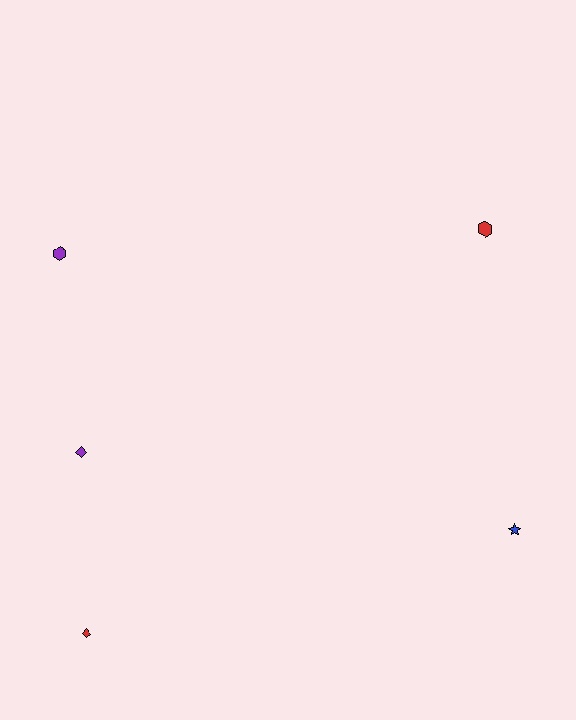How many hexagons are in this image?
There are 2 hexagons.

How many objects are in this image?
There are 5 objects.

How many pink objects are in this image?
There are no pink objects.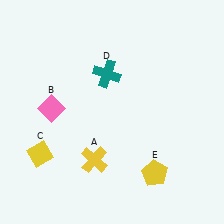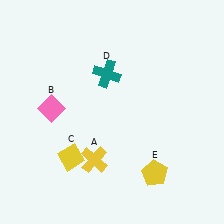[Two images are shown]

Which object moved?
The yellow diamond (C) moved right.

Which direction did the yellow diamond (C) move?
The yellow diamond (C) moved right.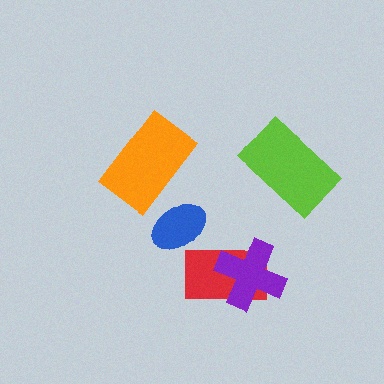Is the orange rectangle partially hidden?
No, no other shape covers it.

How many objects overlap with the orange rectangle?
0 objects overlap with the orange rectangle.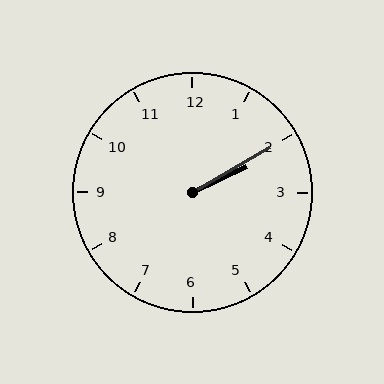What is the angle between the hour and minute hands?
Approximately 5 degrees.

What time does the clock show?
2:10.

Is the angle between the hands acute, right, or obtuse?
It is acute.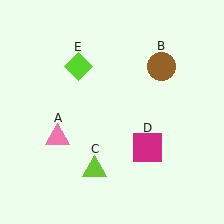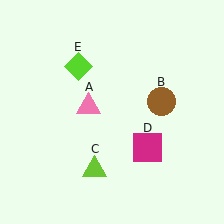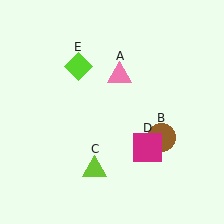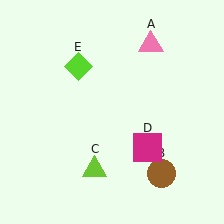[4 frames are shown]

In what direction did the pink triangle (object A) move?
The pink triangle (object A) moved up and to the right.